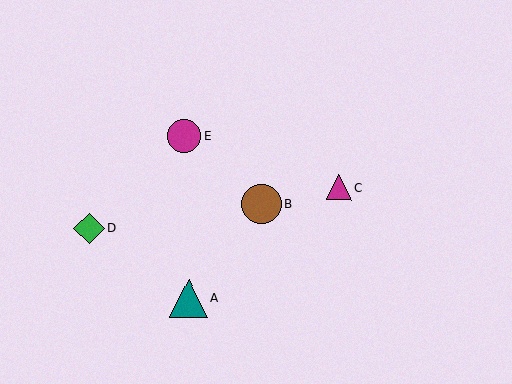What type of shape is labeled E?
Shape E is a magenta circle.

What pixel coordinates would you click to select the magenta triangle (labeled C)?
Click at (339, 188) to select the magenta triangle C.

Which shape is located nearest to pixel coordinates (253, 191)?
The brown circle (labeled B) at (261, 204) is nearest to that location.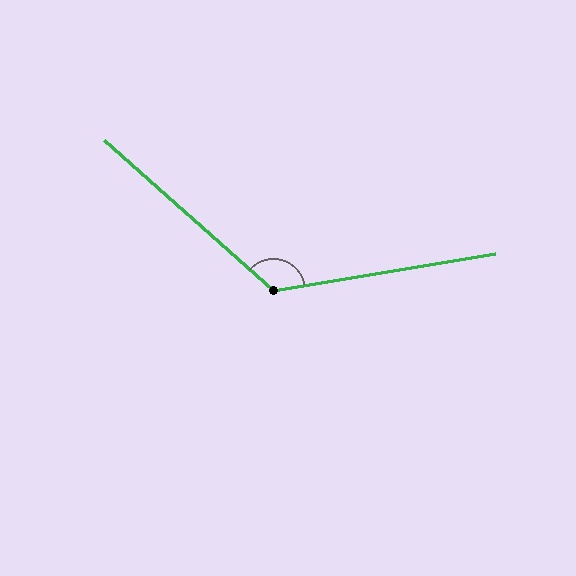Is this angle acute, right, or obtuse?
It is obtuse.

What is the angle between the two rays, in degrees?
Approximately 129 degrees.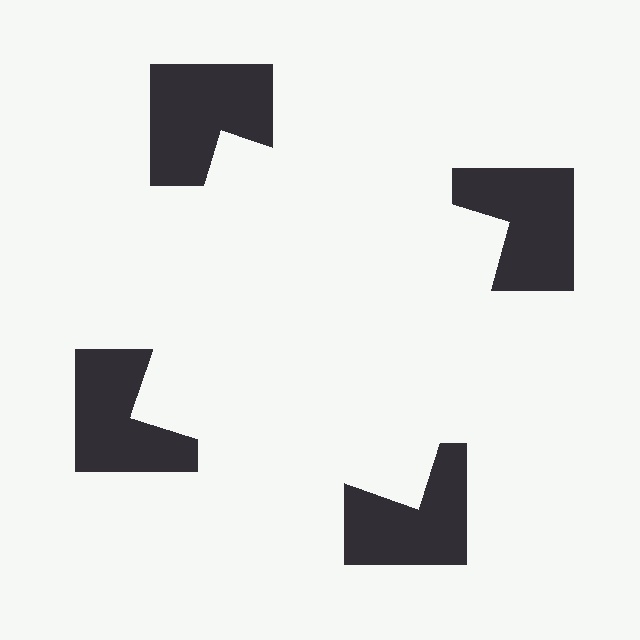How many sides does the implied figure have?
4 sides.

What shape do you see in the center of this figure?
An illusory square — its edges are inferred from the aligned wedge cuts in the notched squares, not physically drawn.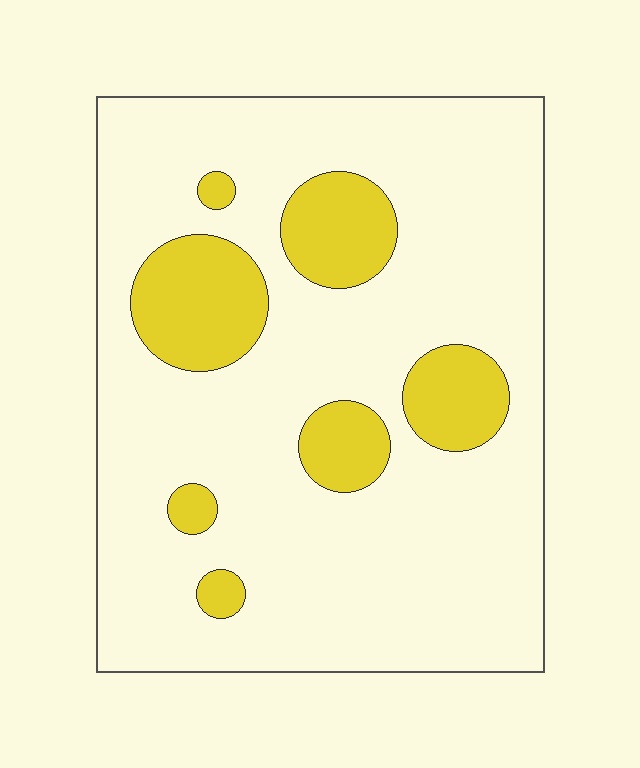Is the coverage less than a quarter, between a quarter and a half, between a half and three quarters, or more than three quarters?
Less than a quarter.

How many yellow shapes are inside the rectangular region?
7.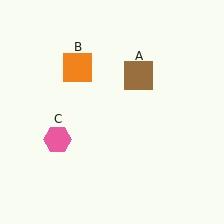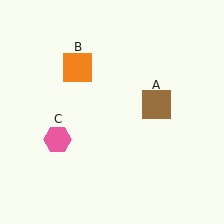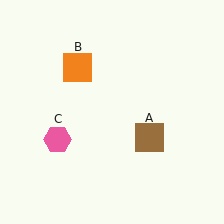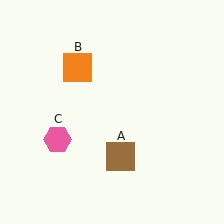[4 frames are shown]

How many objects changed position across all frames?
1 object changed position: brown square (object A).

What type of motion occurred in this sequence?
The brown square (object A) rotated clockwise around the center of the scene.